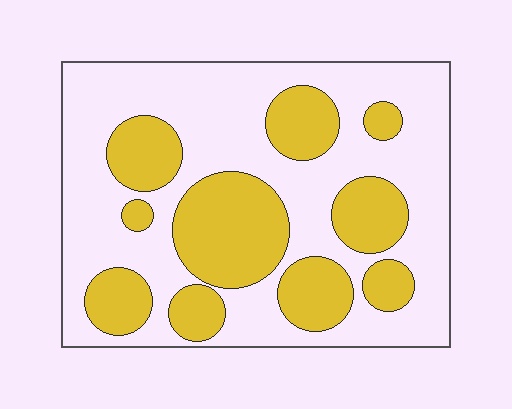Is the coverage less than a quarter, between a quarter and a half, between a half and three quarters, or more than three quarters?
Between a quarter and a half.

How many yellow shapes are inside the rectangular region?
10.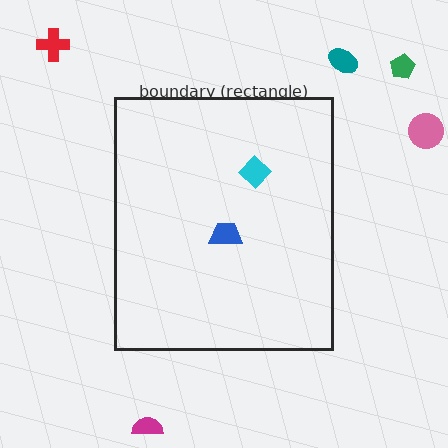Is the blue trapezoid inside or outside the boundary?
Inside.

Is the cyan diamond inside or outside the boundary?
Inside.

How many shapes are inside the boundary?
2 inside, 5 outside.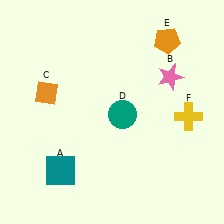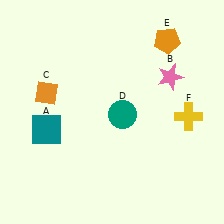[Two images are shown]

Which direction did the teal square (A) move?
The teal square (A) moved up.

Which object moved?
The teal square (A) moved up.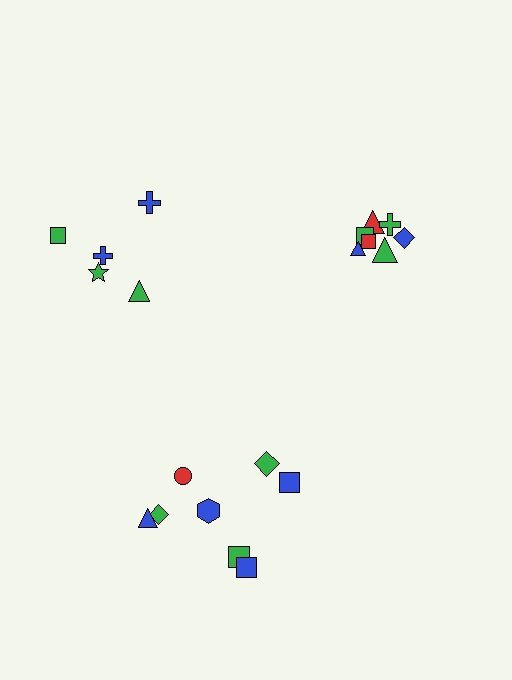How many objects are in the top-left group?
There are 5 objects.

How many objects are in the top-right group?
There are 7 objects.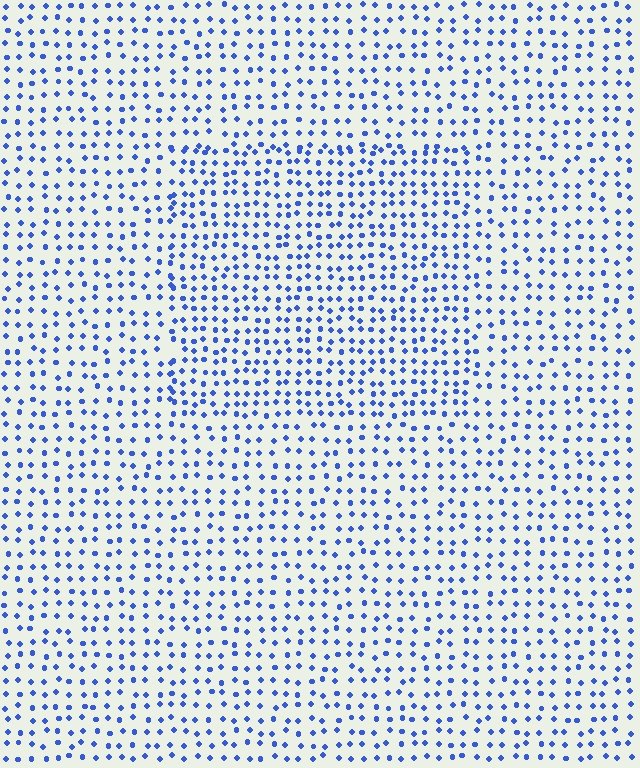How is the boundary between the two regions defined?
The boundary is defined by a change in element density (approximately 1.5x ratio). All elements are the same color, size, and shape.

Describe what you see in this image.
The image contains small blue elements arranged at two different densities. A rectangle-shaped region is visible where the elements are more densely packed than the surrounding area.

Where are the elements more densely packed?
The elements are more densely packed inside the rectangle boundary.